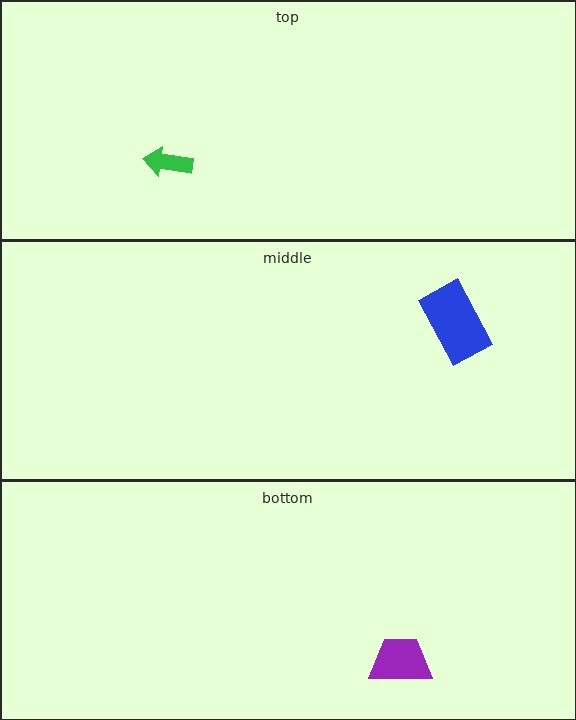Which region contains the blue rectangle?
The middle region.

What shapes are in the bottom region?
The purple trapezoid.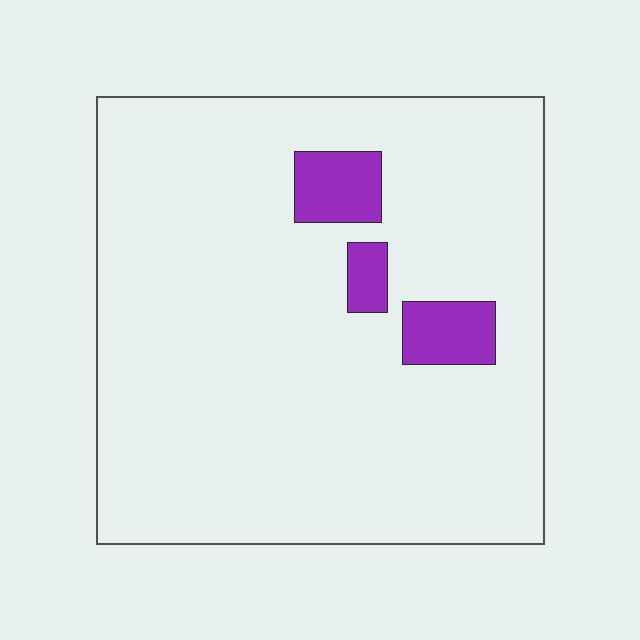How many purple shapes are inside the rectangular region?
3.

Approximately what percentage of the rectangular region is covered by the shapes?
Approximately 10%.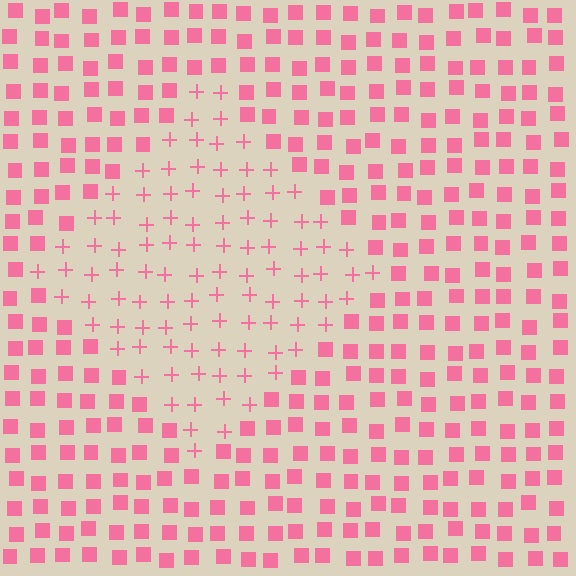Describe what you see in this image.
The image is filled with small pink elements arranged in a uniform grid. A diamond-shaped region contains plus signs, while the surrounding area contains squares. The boundary is defined purely by the change in element shape.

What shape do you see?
I see a diamond.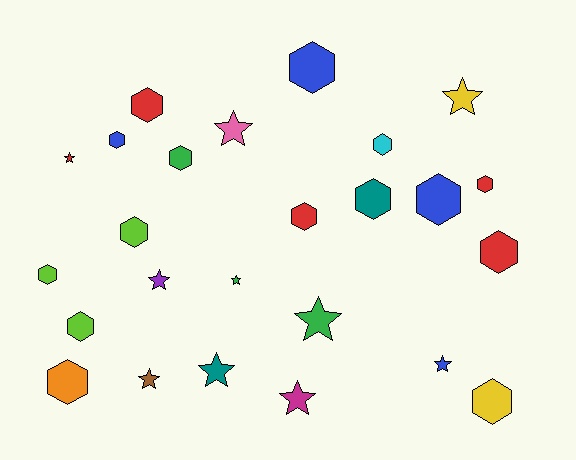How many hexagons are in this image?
There are 15 hexagons.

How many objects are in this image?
There are 25 objects.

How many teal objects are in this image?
There are 2 teal objects.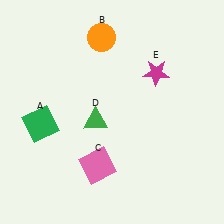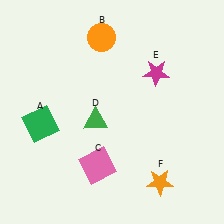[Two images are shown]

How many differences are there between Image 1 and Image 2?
There is 1 difference between the two images.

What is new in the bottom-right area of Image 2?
An orange star (F) was added in the bottom-right area of Image 2.